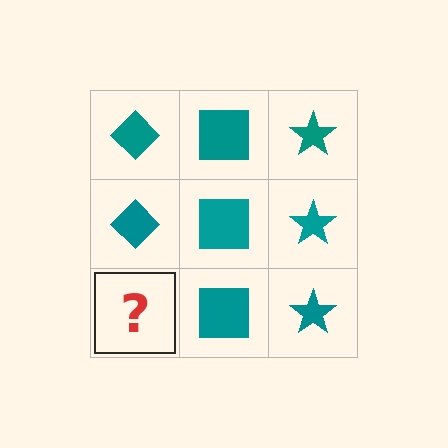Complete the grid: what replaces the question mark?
The question mark should be replaced with a teal diamond.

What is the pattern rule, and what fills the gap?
The rule is that each column has a consistent shape. The gap should be filled with a teal diamond.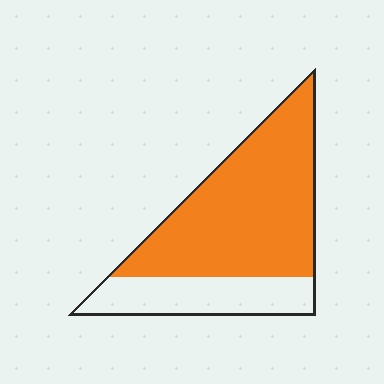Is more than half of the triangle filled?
Yes.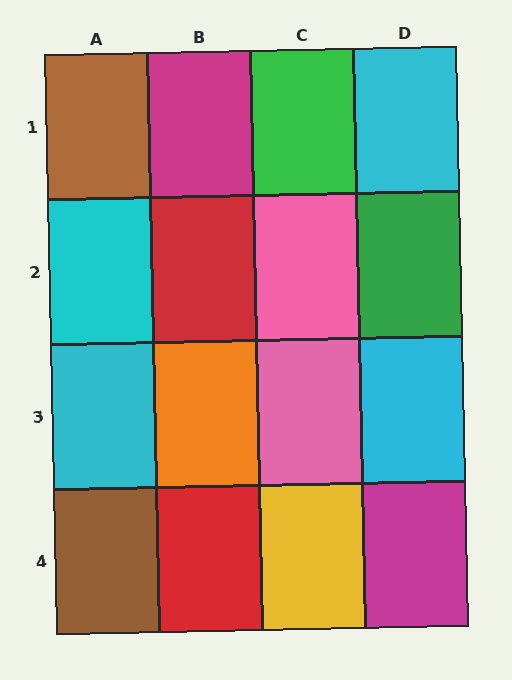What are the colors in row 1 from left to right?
Brown, magenta, green, cyan.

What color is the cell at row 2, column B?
Red.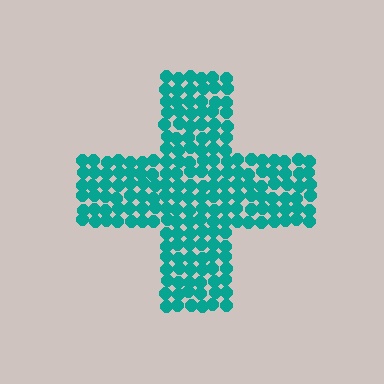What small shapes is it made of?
It is made of small circles.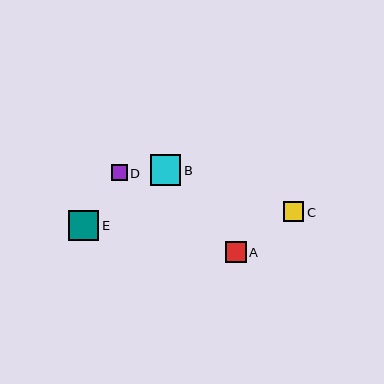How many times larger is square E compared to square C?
Square E is approximately 1.5 times the size of square C.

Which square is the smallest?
Square D is the smallest with a size of approximately 16 pixels.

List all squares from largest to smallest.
From largest to smallest: E, B, A, C, D.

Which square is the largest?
Square E is the largest with a size of approximately 30 pixels.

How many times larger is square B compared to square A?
Square B is approximately 1.5 times the size of square A.